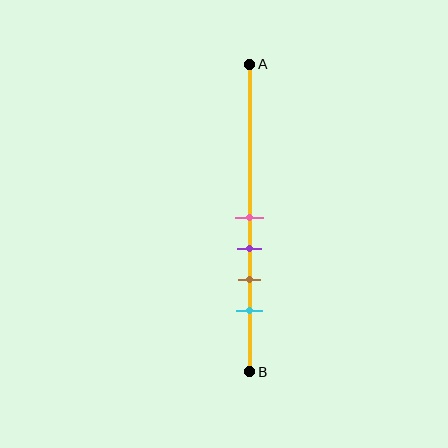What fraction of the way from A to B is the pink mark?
The pink mark is approximately 50% (0.5) of the way from A to B.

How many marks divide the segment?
There are 4 marks dividing the segment.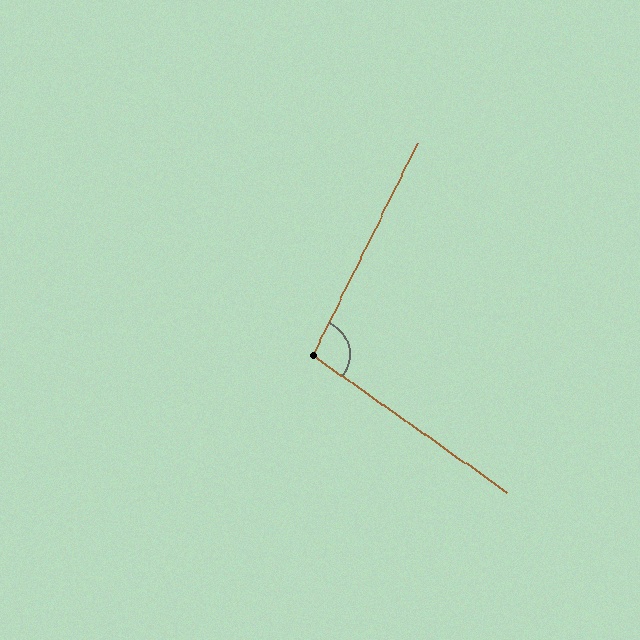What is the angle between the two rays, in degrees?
Approximately 99 degrees.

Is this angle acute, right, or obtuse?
It is obtuse.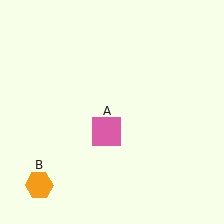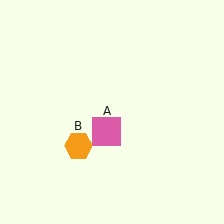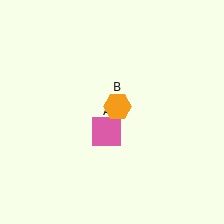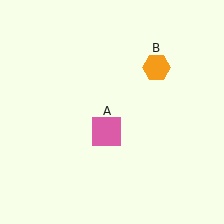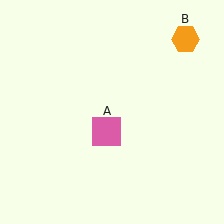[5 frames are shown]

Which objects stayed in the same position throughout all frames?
Pink square (object A) remained stationary.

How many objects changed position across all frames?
1 object changed position: orange hexagon (object B).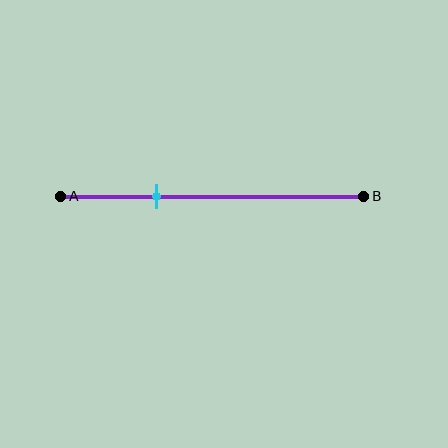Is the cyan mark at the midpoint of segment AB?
No, the mark is at about 30% from A, not at the 50% midpoint.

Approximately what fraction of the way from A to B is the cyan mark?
The cyan mark is approximately 30% of the way from A to B.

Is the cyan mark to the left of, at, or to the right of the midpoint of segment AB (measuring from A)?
The cyan mark is to the left of the midpoint of segment AB.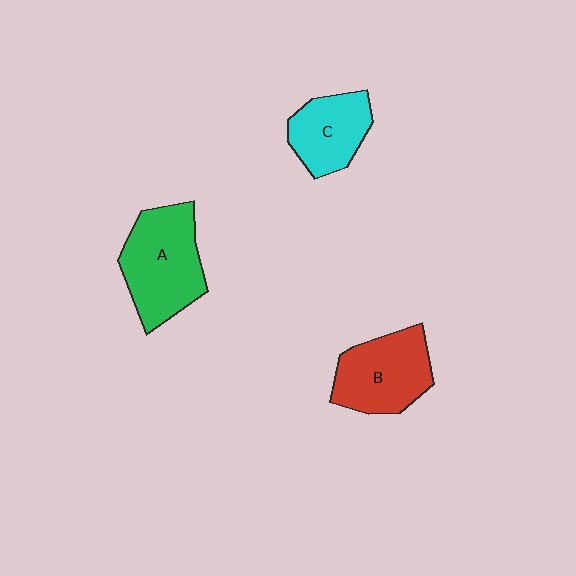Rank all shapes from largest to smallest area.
From largest to smallest: A (green), B (red), C (cyan).